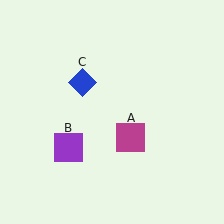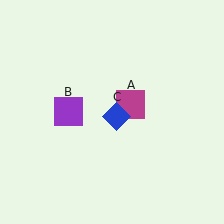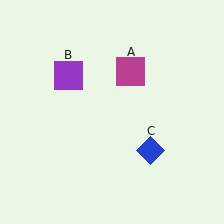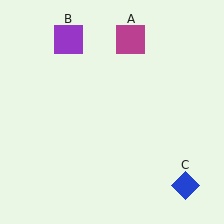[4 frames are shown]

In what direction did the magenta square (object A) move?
The magenta square (object A) moved up.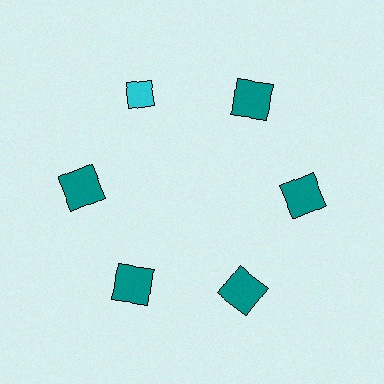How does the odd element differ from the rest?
It differs in both color (cyan instead of teal) and shape (diamond instead of square).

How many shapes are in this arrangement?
There are 6 shapes arranged in a ring pattern.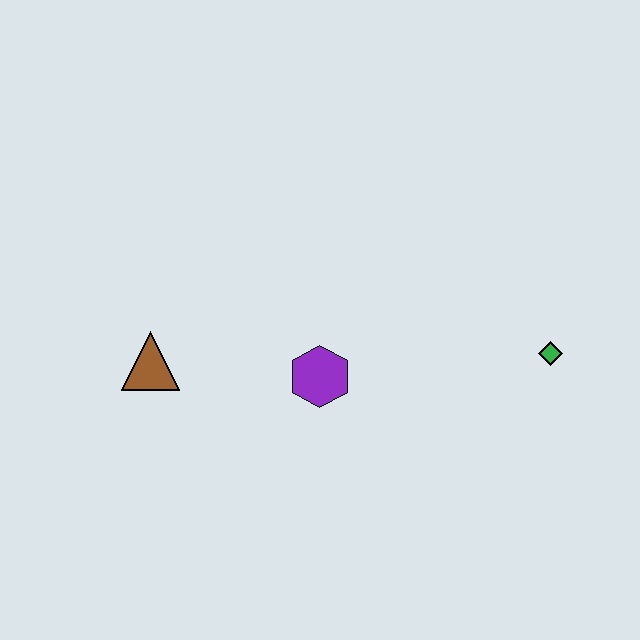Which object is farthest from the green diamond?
The brown triangle is farthest from the green diamond.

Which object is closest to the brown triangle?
The purple hexagon is closest to the brown triangle.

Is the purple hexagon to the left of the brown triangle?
No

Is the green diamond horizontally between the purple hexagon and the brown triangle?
No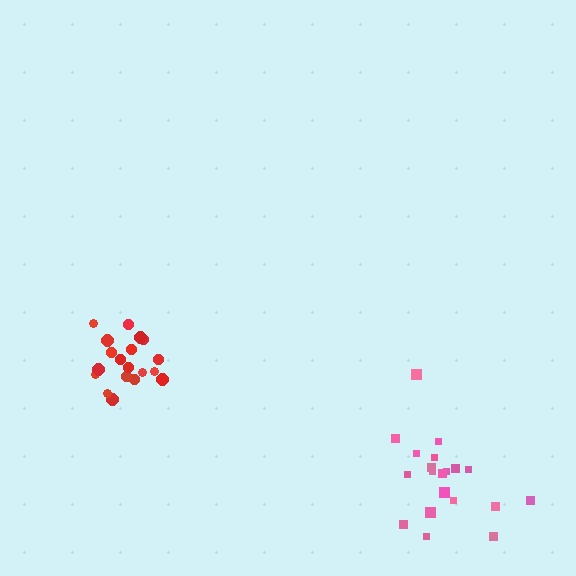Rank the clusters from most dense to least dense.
red, pink.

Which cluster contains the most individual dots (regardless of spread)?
Pink (20).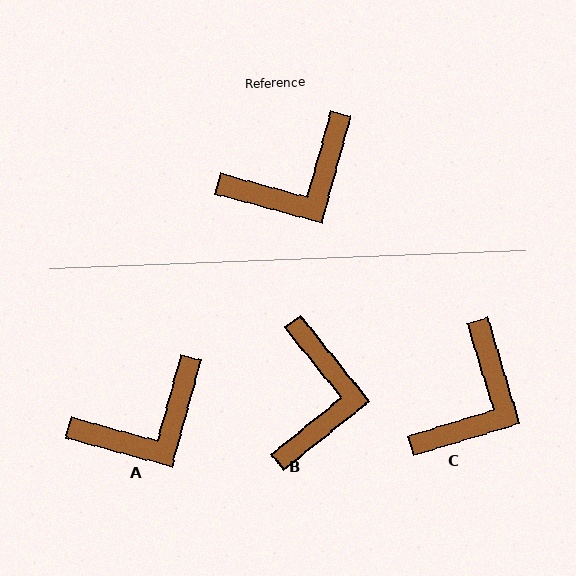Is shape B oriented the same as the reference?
No, it is off by about 54 degrees.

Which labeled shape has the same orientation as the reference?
A.